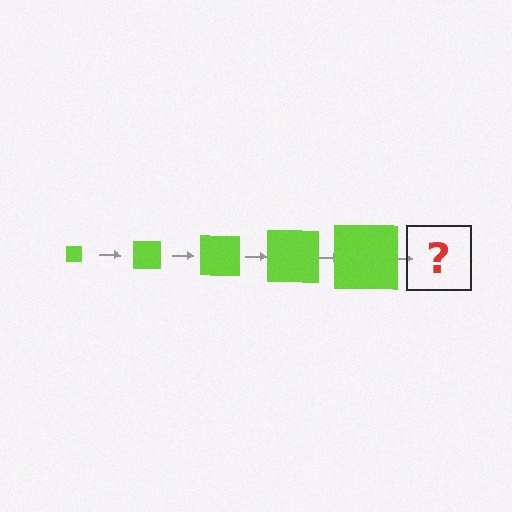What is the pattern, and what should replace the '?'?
The pattern is that the square gets progressively larger each step. The '?' should be a lime square, larger than the previous one.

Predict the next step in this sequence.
The next step is a lime square, larger than the previous one.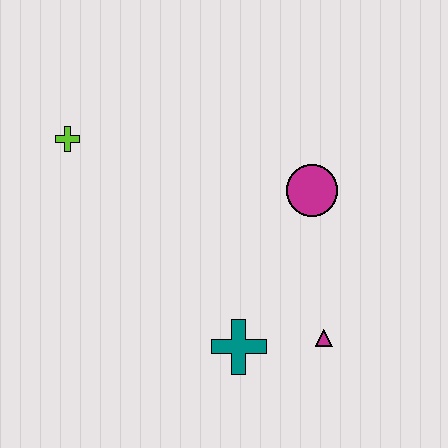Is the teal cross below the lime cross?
Yes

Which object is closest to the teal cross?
The magenta triangle is closest to the teal cross.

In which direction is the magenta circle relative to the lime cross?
The magenta circle is to the right of the lime cross.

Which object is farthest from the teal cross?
The lime cross is farthest from the teal cross.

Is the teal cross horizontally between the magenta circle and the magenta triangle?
No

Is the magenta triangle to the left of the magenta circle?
No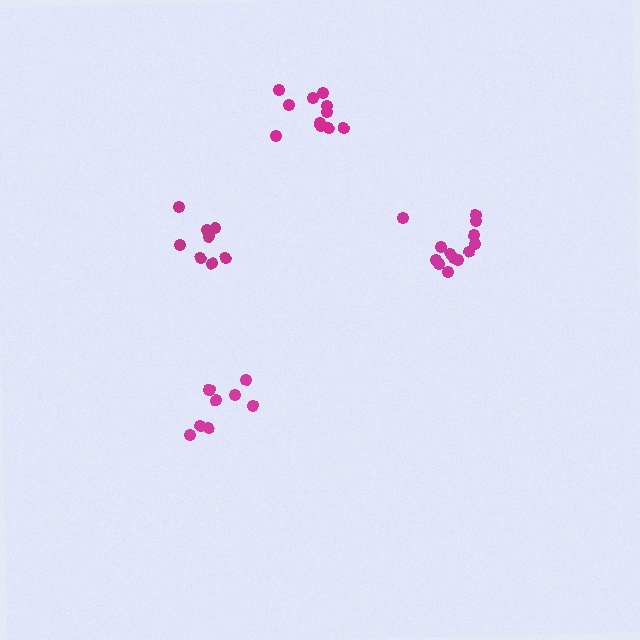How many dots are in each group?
Group 1: 8 dots, Group 2: 13 dots, Group 3: 9 dots, Group 4: 11 dots (41 total).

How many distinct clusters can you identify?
There are 4 distinct clusters.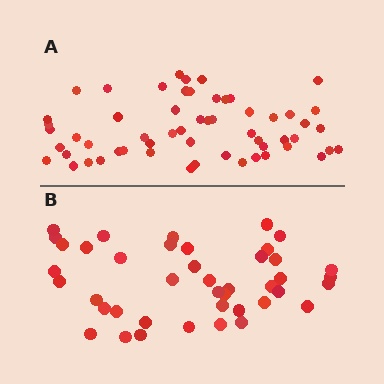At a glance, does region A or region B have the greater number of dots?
Region A (the top region) has more dots.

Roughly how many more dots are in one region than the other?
Region A has approximately 15 more dots than region B.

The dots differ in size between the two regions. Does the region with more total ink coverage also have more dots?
No. Region B has more total ink coverage because its dots are larger, but region A actually contains more individual dots. Total area can be misleading — the number of items is what matters here.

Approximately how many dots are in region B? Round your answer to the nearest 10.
About 40 dots. (The exact count is 42, which rounds to 40.)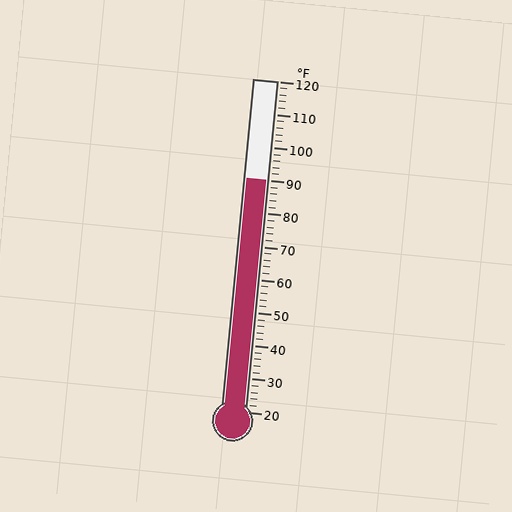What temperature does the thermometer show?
The thermometer shows approximately 90°F.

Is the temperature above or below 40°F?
The temperature is above 40°F.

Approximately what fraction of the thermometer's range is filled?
The thermometer is filled to approximately 70% of its range.